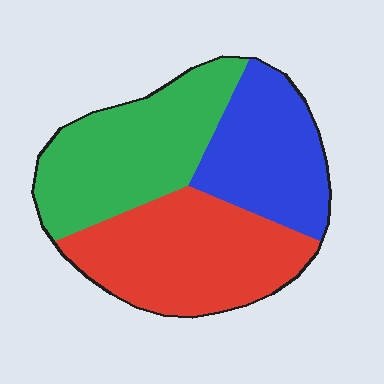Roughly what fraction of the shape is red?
Red takes up between a quarter and a half of the shape.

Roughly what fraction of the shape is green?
Green covers around 35% of the shape.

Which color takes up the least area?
Blue, at roughly 25%.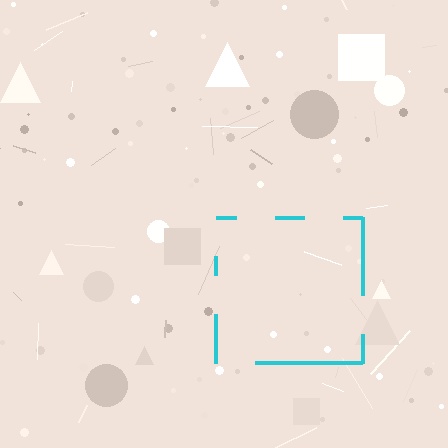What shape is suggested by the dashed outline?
The dashed outline suggests a square.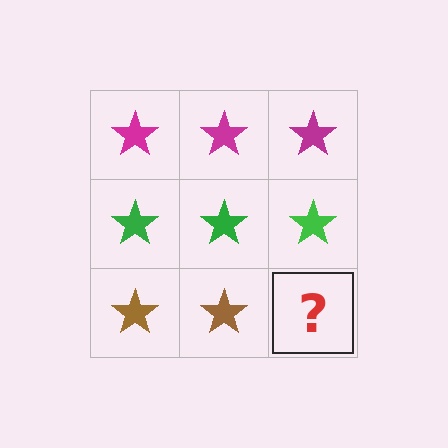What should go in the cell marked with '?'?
The missing cell should contain a brown star.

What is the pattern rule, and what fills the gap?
The rule is that each row has a consistent color. The gap should be filled with a brown star.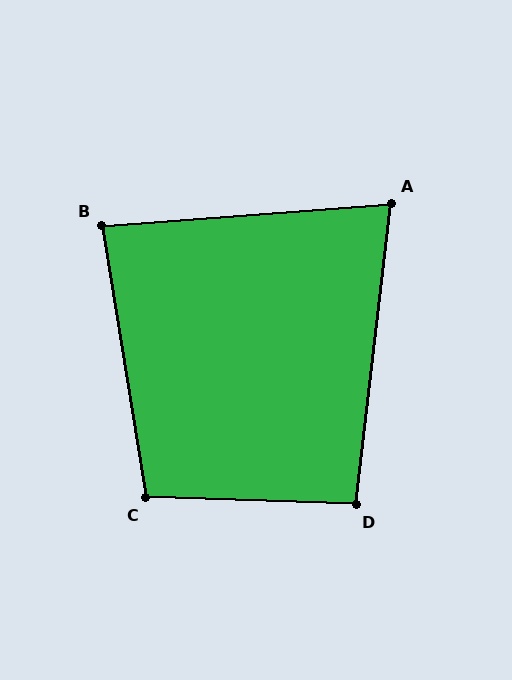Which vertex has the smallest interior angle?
A, at approximately 79 degrees.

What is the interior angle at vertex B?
Approximately 85 degrees (approximately right).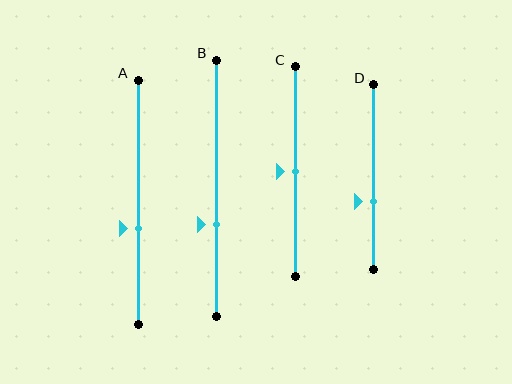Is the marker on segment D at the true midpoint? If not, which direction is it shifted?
No, the marker on segment D is shifted downward by about 13% of the segment length.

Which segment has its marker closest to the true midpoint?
Segment C has its marker closest to the true midpoint.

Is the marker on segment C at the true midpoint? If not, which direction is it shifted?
Yes, the marker on segment C is at the true midpoint.